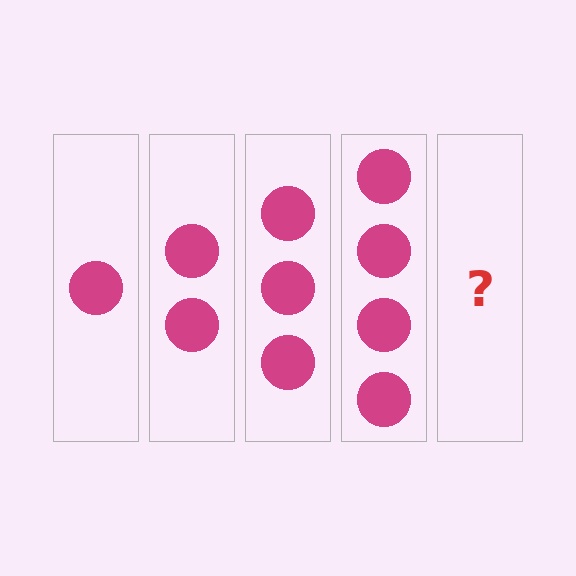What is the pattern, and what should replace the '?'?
The pattern is that each step adds one more circle. The '?' should be 5 circles.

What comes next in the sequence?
The next element should be 5 circles.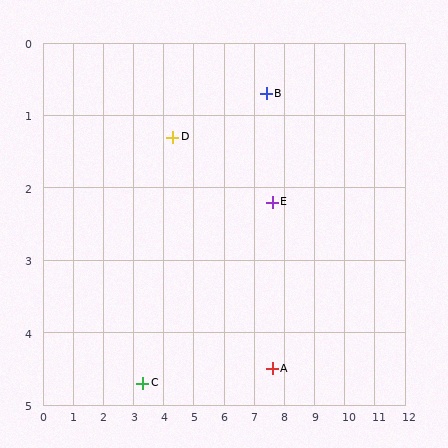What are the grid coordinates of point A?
Point A is at approximately (7.6, 4.5).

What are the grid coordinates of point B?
Point B is at approximately (7.4, 0.7).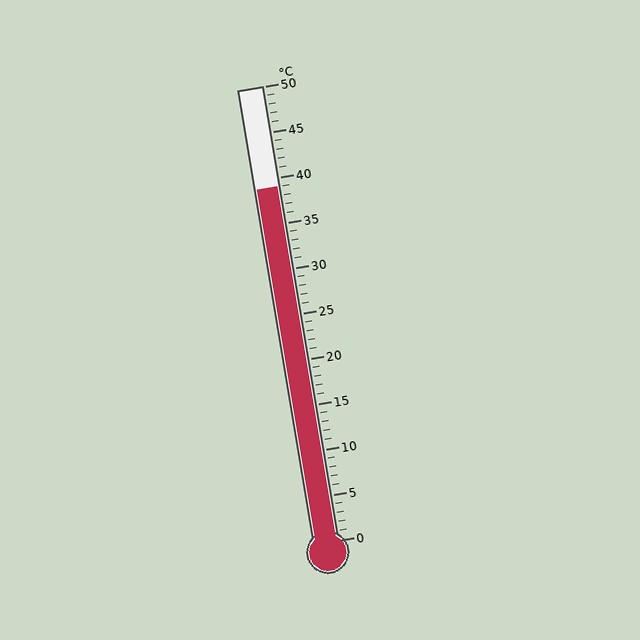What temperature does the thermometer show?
The thermometer shows approximately 39°C.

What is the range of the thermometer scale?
The thermometer scale ranges from 0°C to 50°C.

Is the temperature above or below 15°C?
The temperature is above 15°C.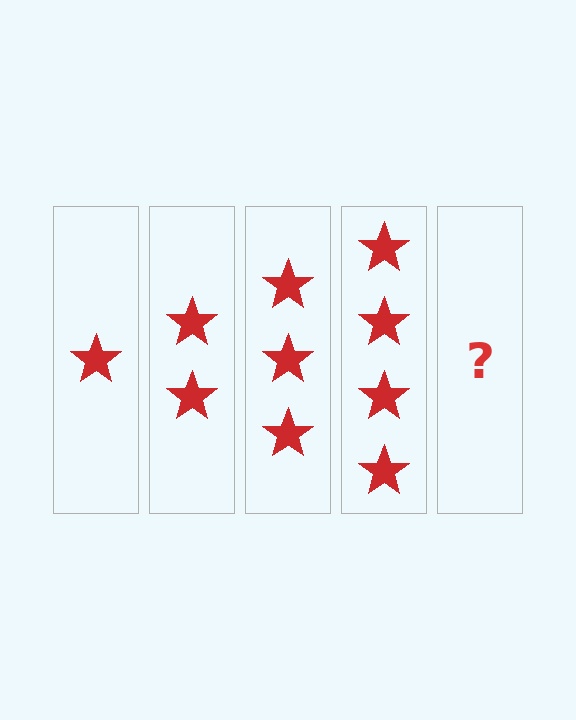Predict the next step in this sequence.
The next step is 5 stars.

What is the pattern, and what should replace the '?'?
The pattern is that each step adds one more star. The '?' should be 5 stars.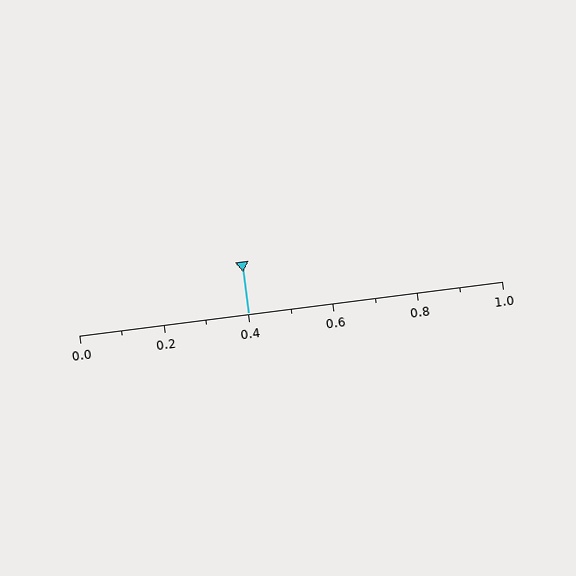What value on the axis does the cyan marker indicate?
The marker indicates approximately 0.4.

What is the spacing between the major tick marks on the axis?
The major ticks are spaced 0.2 apart.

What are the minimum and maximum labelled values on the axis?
The axis runs from 0.0 to 1.0.